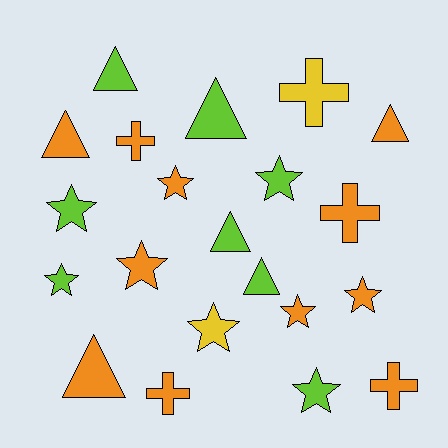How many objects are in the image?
There are 21 objects.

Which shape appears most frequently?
Star, with 9 objects.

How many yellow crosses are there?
There is 1 yellow cross.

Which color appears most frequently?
Orange, with 11 objects.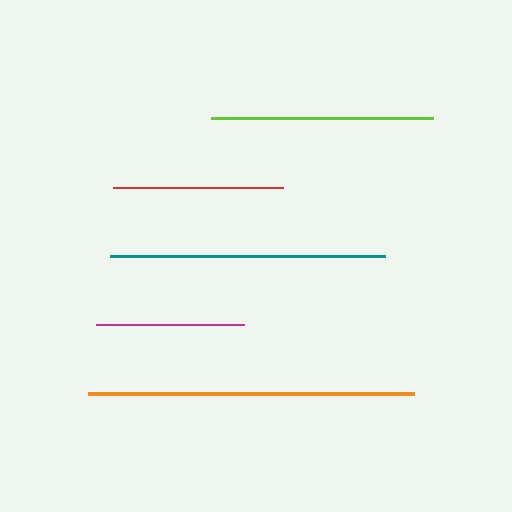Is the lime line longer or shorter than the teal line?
The teal line is longer than the lime line.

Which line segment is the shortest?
The magenta line is the shortest at approximately 148 pixels.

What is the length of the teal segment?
The teal segment is approximately 275 pixels long.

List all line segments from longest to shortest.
From longest to shortest: orange, teal, lime, red, magenta.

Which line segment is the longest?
The orange line is the longest at approximately 326 pixels.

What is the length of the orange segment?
The orange segment is approximately 326 pixels long.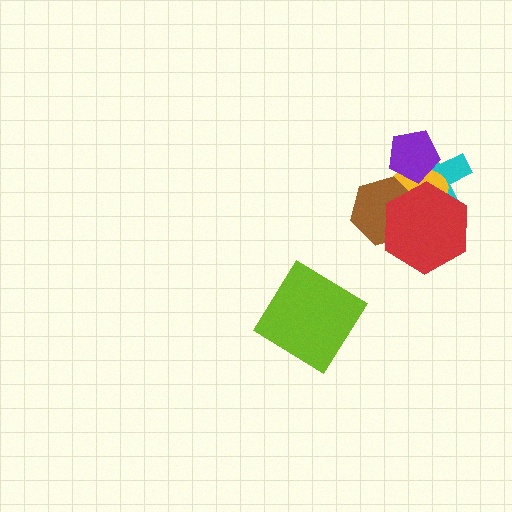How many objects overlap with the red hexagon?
3 objects overlap with the red hexagon.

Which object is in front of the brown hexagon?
The red hexagon is in front of the brown hexagon.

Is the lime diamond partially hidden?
No, no other shape covers it.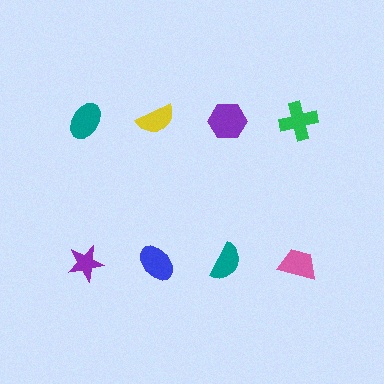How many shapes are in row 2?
4 shapes.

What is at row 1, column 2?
A yellow semicircle.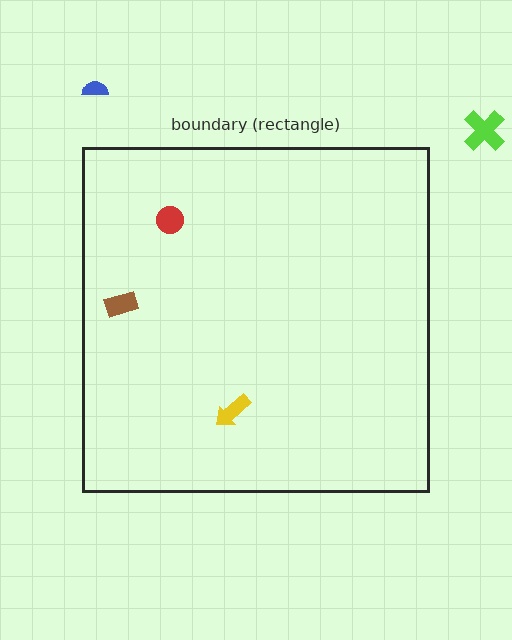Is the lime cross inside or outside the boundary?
Outside.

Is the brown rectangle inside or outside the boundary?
Inside.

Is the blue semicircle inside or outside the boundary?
Outside.